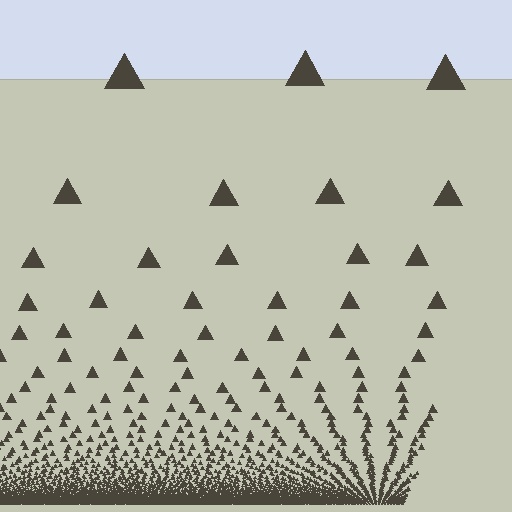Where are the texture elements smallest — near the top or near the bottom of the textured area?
Near the bottom.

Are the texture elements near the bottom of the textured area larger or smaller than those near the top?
Smaller. The gradient is inverted — elements near the bottom are smaller and denser.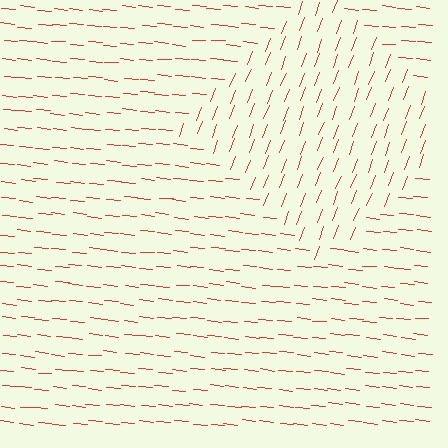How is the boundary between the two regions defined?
The boundary is defined purely by a change in line orientation (approximately 75 degrees difference). All lines are the same color and thickness.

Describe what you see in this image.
The image is filled with small red line segments. A diamond region in the image has lines oriented differently from the surrounding lines, creating a visible texture boundary.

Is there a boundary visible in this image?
Yes, there is a texture boundary formed by a change in line orientation.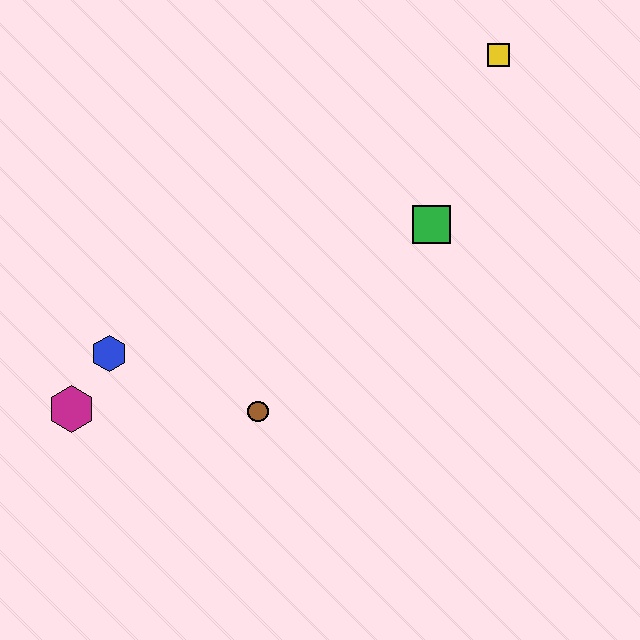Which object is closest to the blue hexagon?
The magenta hexagon is closest to the blue hexagon.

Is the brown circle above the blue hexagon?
No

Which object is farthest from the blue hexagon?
The yellow square is farthest from the blue hexagon.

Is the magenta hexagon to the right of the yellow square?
No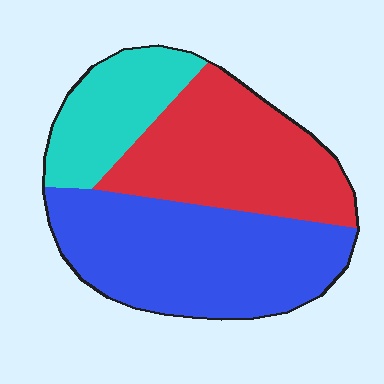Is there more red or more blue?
Blue.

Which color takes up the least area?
Cyan, at roughly 20%.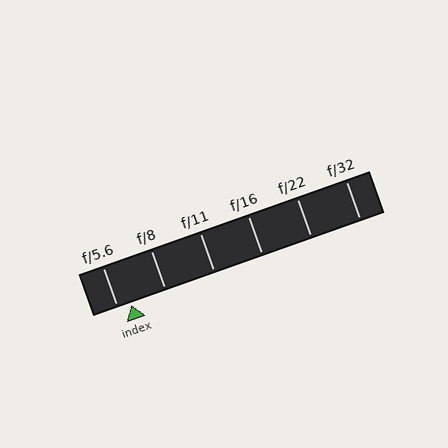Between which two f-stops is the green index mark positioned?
The index mark is between f/5.6 and f/8.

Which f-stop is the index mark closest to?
The index mark is closest to f/5.6.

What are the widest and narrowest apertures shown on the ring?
The widest aperture shown is f/5.6 and the narrowest is f/32.